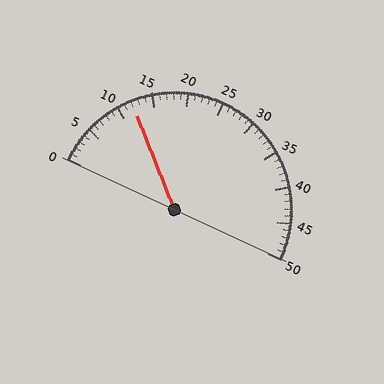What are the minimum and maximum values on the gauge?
The gauge ranges from 0 to 50.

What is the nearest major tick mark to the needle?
The nearest major tick mark is 10.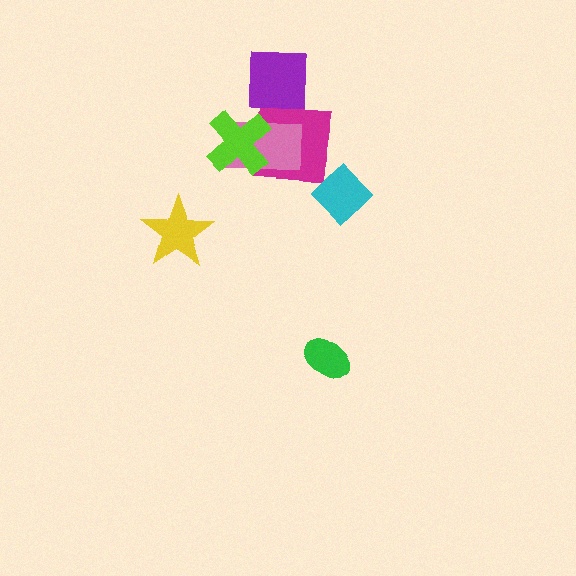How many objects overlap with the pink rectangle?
2 objects overlap with the pink rectangle.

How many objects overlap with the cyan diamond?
0 objects overlap with the cyan diamond.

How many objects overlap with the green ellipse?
0 objects overlap with the green ellipse.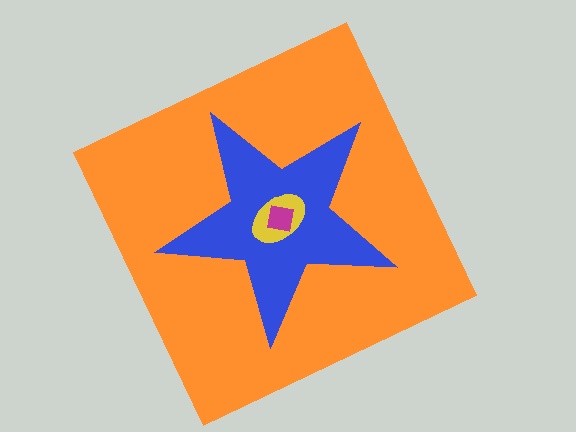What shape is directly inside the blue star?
The yellow ellipse.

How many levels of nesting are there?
4.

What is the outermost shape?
The orange square.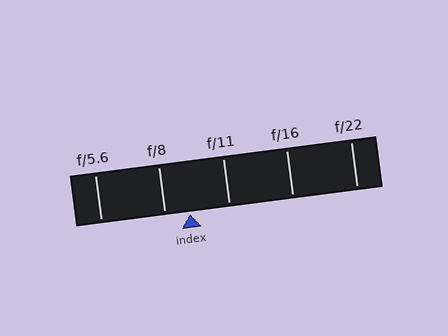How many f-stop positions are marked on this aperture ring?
There are 5 f-stop positions marked.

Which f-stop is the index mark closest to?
The index mark is closest to f/8.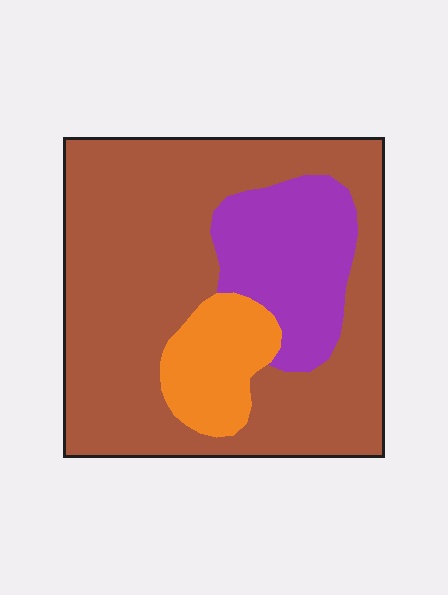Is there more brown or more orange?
Brown.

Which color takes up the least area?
Orange, at roughly 10%.